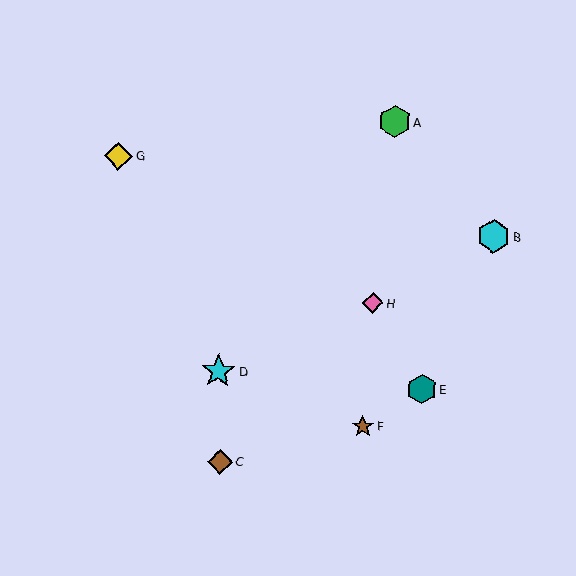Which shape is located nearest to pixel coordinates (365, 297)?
The pink diamond (labeled H) at (373, 303) is nearest to that location.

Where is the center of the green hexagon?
The center of the green hexagon is at (395, 121).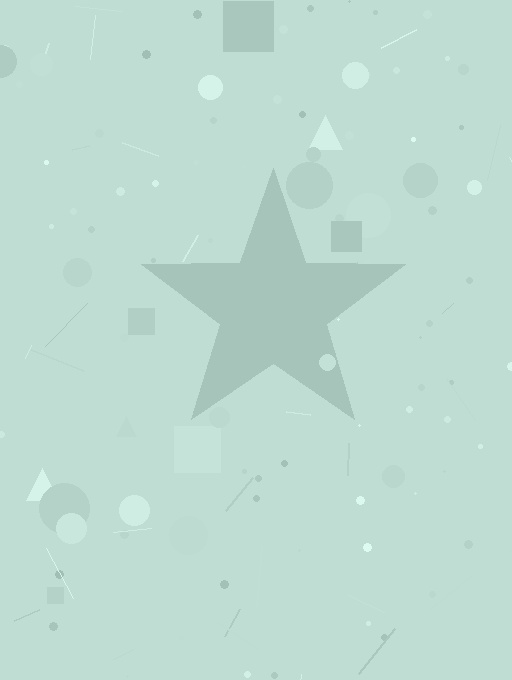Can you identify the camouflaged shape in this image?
The camouflaged shape is a star.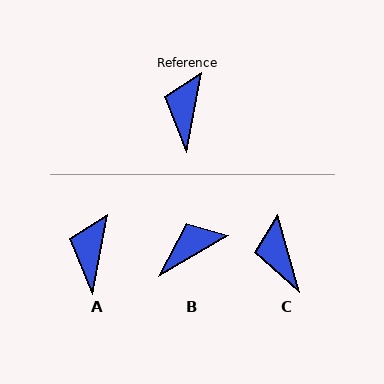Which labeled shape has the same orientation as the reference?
A.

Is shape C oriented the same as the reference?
No, it is off by about 26 degrees.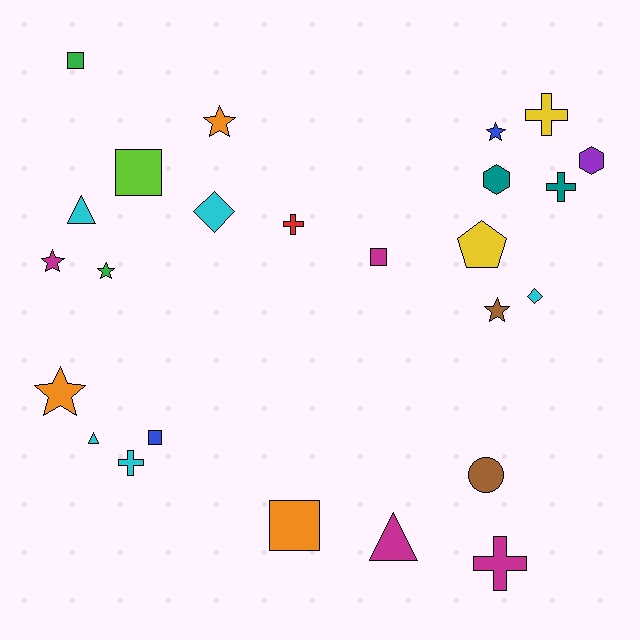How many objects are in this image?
There are 25 objects.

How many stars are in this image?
There are 6 stars.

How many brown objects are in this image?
There are 2 brown objects.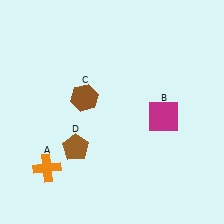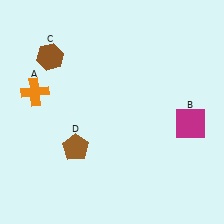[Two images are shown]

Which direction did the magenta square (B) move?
The magenta square (B) moved right.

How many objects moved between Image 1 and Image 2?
3 objects moved between the two images.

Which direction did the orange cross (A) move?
The orange cross (A) moved up.